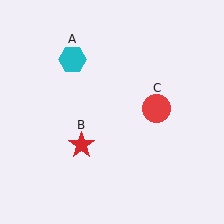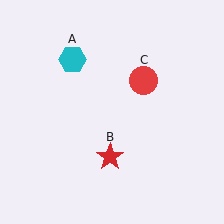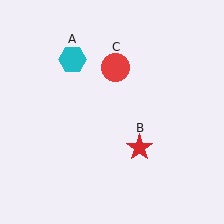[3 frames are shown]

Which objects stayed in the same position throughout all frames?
Cyan hexagon (object A) remained stationary.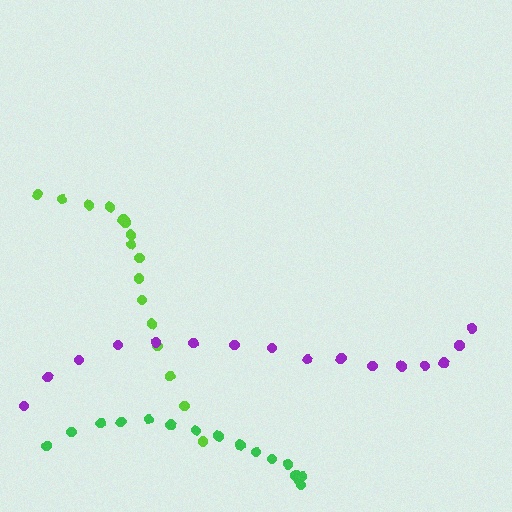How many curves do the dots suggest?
There are 3 distinct paths.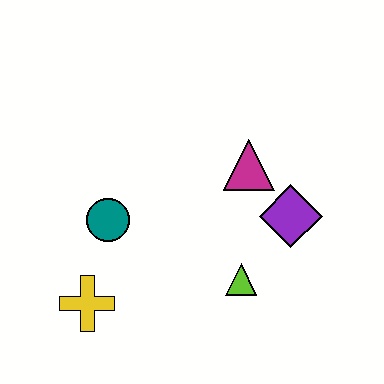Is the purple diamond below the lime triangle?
No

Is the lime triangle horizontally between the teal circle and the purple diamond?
Yes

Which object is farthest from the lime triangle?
The yellow cross is farthest from the lime triangle.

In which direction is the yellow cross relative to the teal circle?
The yellow cross is below the teal circle.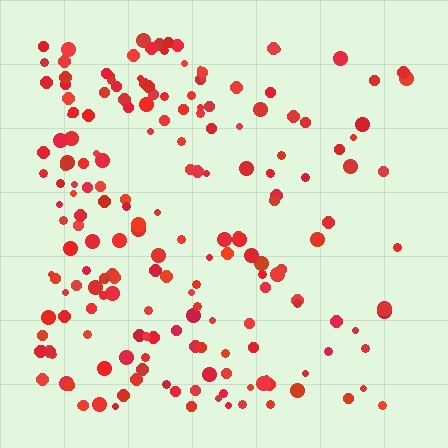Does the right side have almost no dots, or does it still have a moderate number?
Still a moderate number, just noticeably fewer than the left.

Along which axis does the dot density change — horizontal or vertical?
Horizontal.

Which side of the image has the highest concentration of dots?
The left.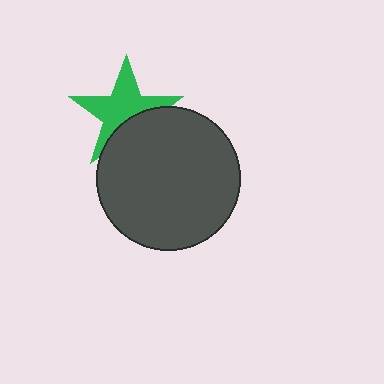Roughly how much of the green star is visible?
About half of it is visible (roughly 65%).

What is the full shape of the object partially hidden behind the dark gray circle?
The partially hidden object is a green star.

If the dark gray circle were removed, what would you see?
You would see the complete green star.